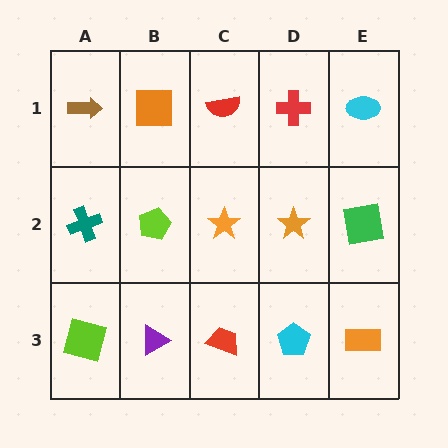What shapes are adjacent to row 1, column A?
A teal cross (row 2, column A), an orange square (row 1, column B).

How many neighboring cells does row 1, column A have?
2.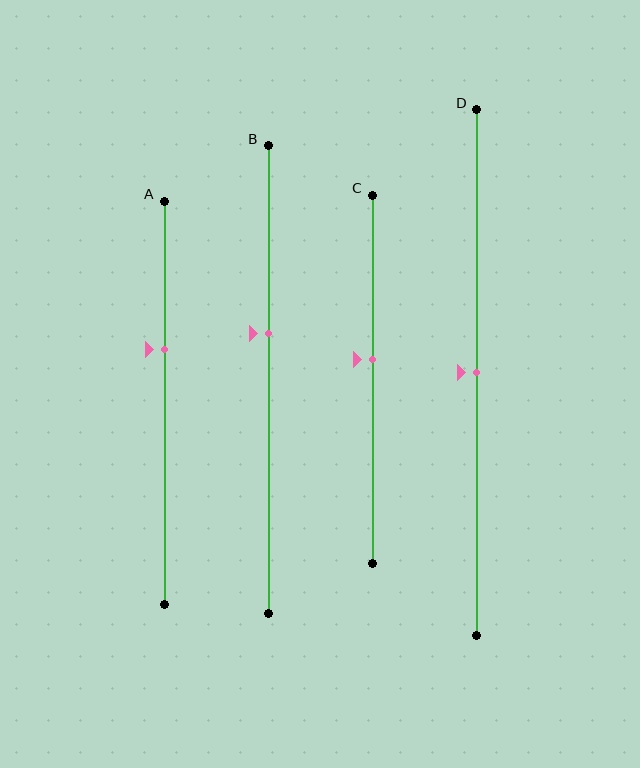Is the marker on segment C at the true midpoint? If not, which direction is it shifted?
No, the marker on segment C is shifted upward by about 5% of the segment length.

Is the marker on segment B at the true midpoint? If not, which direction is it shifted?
No, the marker on segment B is shifted upward by about 10% of the segment length.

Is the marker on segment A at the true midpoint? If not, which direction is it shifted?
No, the marker on segment A is shifted upward by about 13% of the segment length.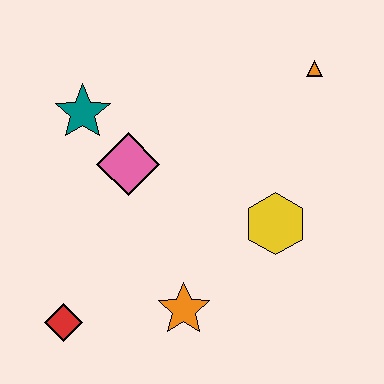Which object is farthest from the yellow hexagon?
The red diamond is farthest from the yellow hexagon.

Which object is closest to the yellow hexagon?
The orange star is closest to the yellow hexagon.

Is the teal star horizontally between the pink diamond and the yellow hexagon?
No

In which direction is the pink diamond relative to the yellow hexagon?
The pink diamond is to the left of the yellow hexagon.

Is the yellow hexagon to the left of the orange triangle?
Yes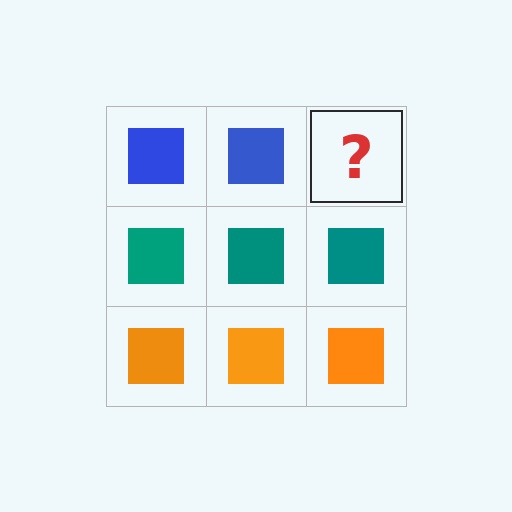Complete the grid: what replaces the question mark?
The question mark should be replaced with a blue square.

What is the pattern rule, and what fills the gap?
The rule is that each row has a consistent color. The gap should be filled with a blue square.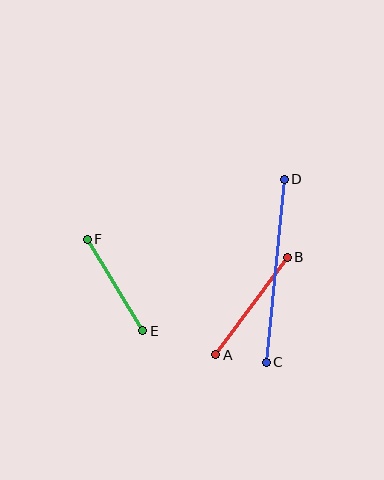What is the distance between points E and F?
The distance is approximately 107 pixels.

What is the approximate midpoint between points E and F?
The midpoint is at approximately (115, 285) pixels.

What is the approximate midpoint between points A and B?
The midpoint is at approximately (252, 306) pixels.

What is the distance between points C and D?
The distance is approximately 184 pixels.